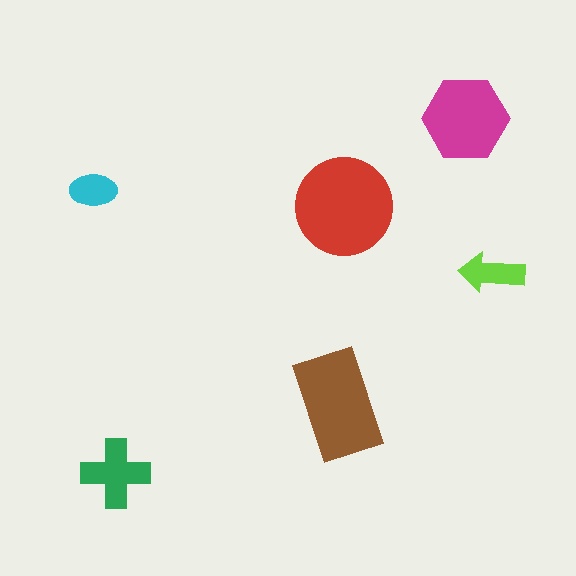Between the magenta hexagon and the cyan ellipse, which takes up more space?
The magenta hexagon.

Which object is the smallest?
The cyan ellipse.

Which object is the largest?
The red circle.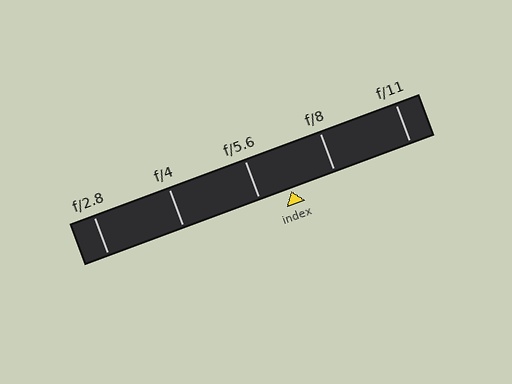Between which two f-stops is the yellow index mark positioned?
The index mark is between f/5.6 and f/8.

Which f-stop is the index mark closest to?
The index mark is closest to f/5.6.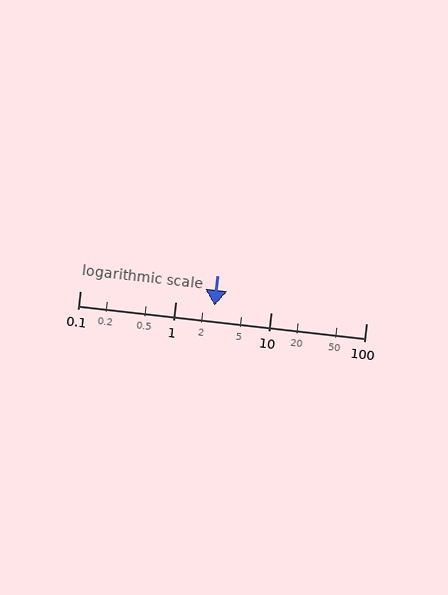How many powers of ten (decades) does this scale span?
The scale spans 3 decades, from 0.1 to 100.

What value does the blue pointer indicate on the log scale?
The pointer indicates approximately 2.6.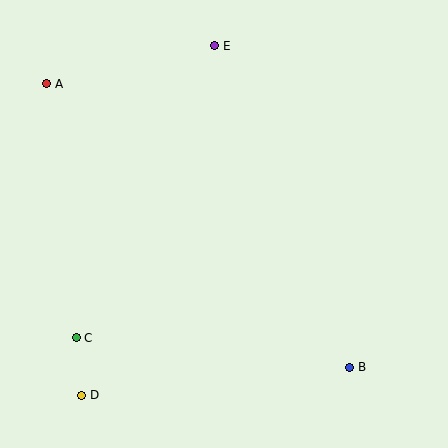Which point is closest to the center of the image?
Point E at (215, 46) is closest to the center.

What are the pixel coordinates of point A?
Point A is at (47, 84).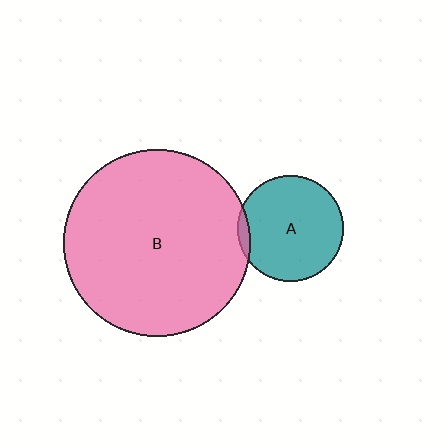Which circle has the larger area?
Circle B (pink).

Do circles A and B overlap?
Yes.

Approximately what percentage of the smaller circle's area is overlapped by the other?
Approximately 5%.